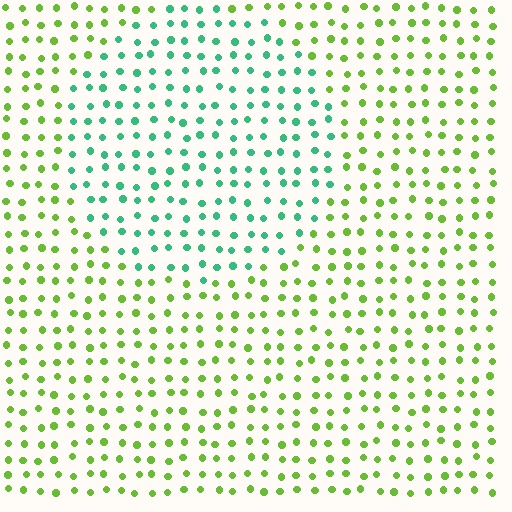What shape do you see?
I see a circle.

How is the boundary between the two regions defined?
The boundary is defined purely by a slight shift in hue (about 54 degrees). Spacing, size, and orientation are identical on both sides.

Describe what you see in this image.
The image is filled with small lime elements in a uniform arrangement. A circle-shaped region is visible where the elements are tinted to a slightly different hue, forming a subtle color boundary.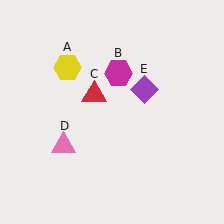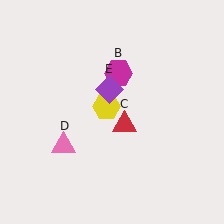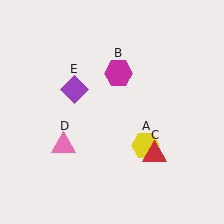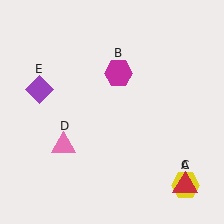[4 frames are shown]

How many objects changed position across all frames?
3 objects changed position: yellow hexagon (object A), red triangle (object C), purple diamond (object E).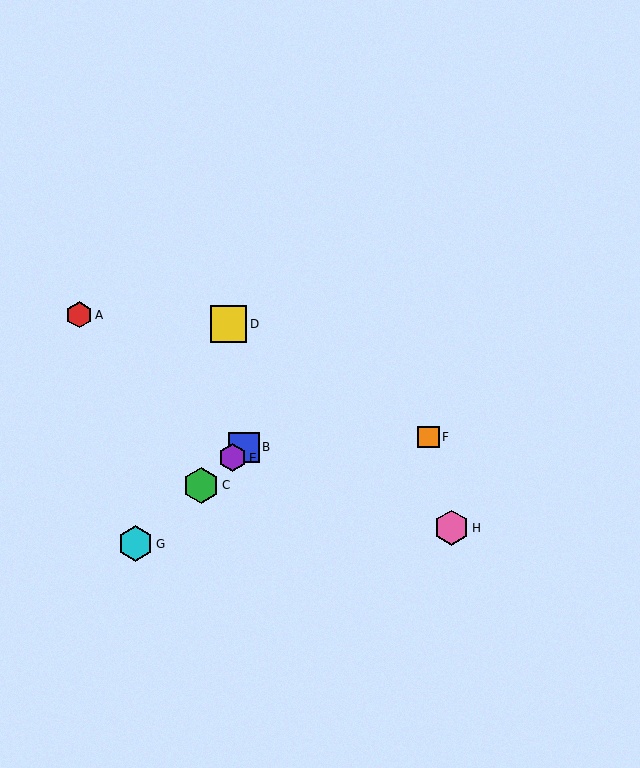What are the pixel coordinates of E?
Object E is at (233, 458).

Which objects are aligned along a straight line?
Objects B, C, E, G are aligned along a straight line.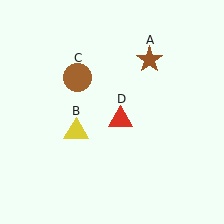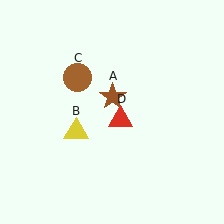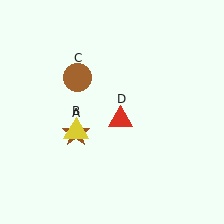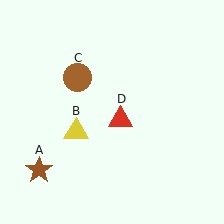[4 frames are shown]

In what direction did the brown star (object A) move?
The brown star (object A) moved down and to the left.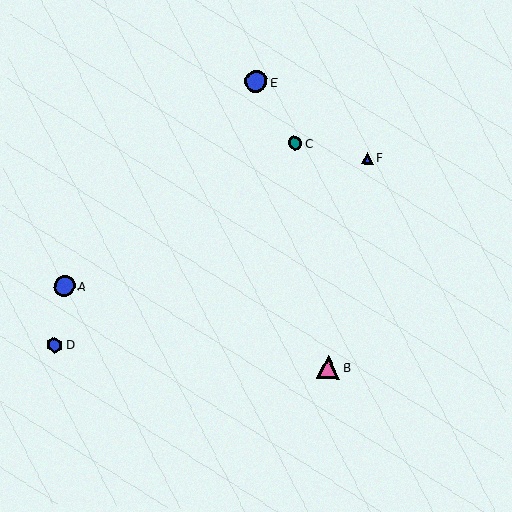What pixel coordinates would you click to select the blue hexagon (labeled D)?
Click at (55, 345) to select the blue hexagon D.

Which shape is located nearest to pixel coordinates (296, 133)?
The teal circle (labeled C) at (295, 143) is nearest to that location.